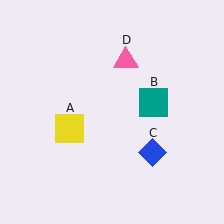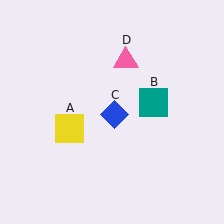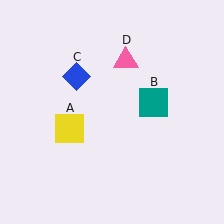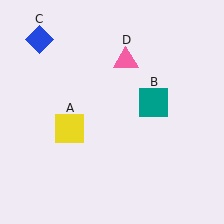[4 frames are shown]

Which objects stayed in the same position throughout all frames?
Yellow square (object A) and teal square (object B) and pink triangle (object D) remained stationary.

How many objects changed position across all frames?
1 object changed position: blue diamond (object C).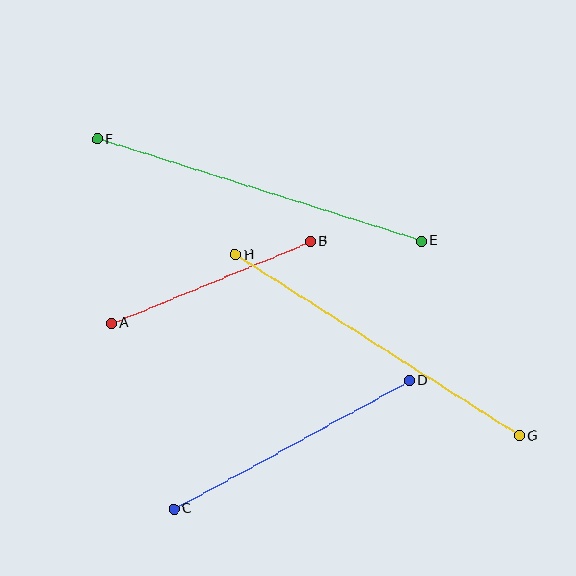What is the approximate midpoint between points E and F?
The midpoint is at approximately (259, 190) pixels.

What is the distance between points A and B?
The distance is approximately 215 pixels.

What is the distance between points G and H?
The distance is approximately 336 pixels.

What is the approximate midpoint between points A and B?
The midpoint is at approximately (211, 282) pixels.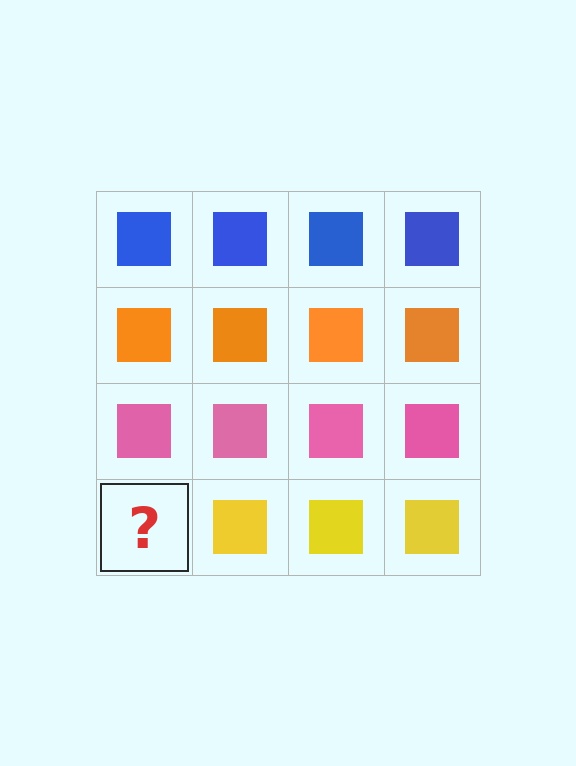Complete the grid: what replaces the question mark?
The question mark should be replaced with a yellow square.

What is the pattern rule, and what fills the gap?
The rule is that each row has a consistent color. The gap should be filled with a yellow square.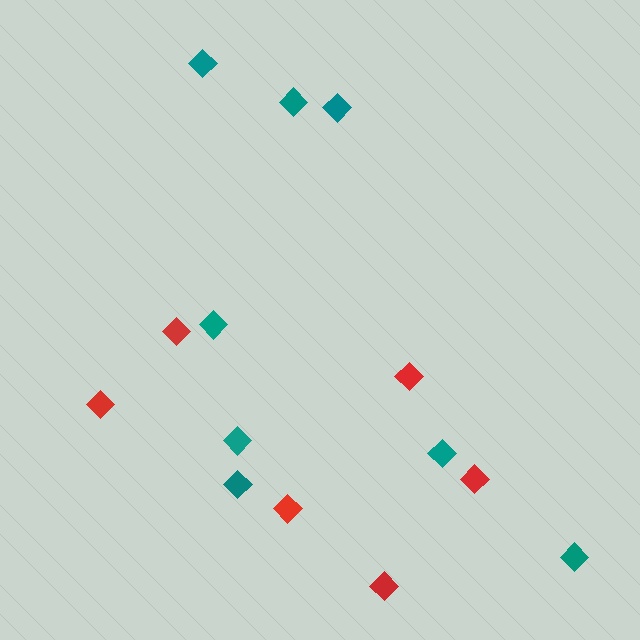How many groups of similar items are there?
There are 2 groups: one group of teal diamonds (8) and one group of red diamonds (6).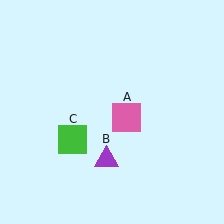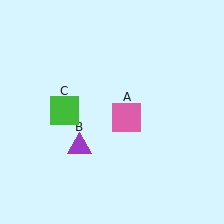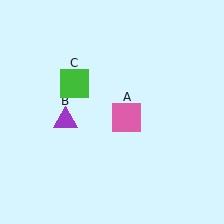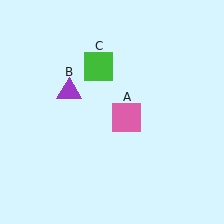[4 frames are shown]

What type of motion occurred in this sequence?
The purple triangle (object B), green square (object C) rotated clockwise around the center of the scene.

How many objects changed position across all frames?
2 objects changed position: purple triangle (object B), green square (object C).